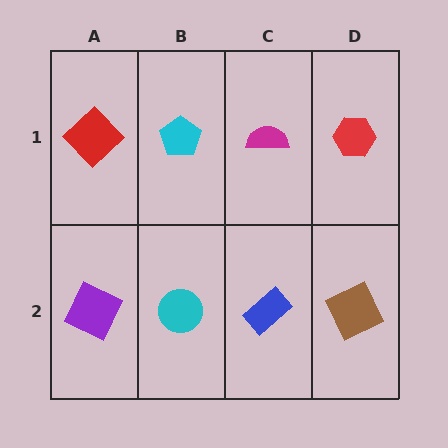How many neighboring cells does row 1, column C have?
3.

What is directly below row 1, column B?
A cyan circle.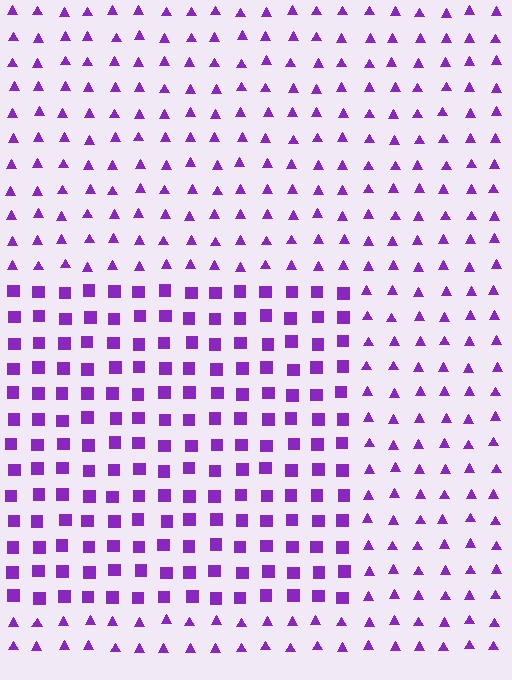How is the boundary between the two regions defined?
The boundary is defined by a change in element shape: squares inside vs. triangles outside. All elements share the same color and spacing.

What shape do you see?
I see a rectangle.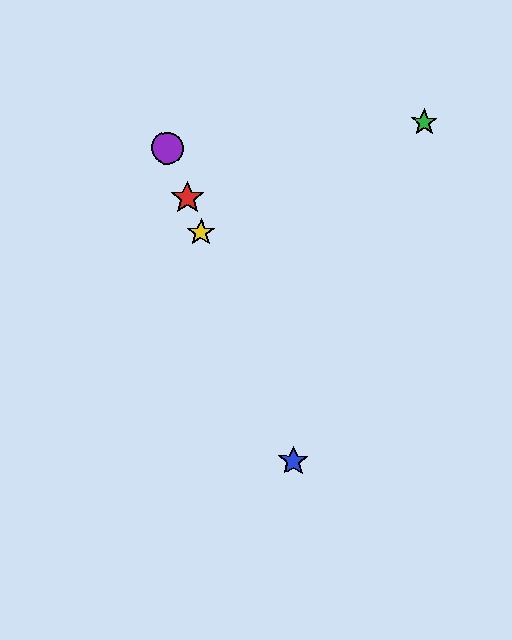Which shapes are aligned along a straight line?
The red star, the blue star, the yellow star, the purple circle are aligned along a straight line.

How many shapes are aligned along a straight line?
4 shapes (the red star, the blue star, the yellow star, the purple circle) are aligned along a straight line.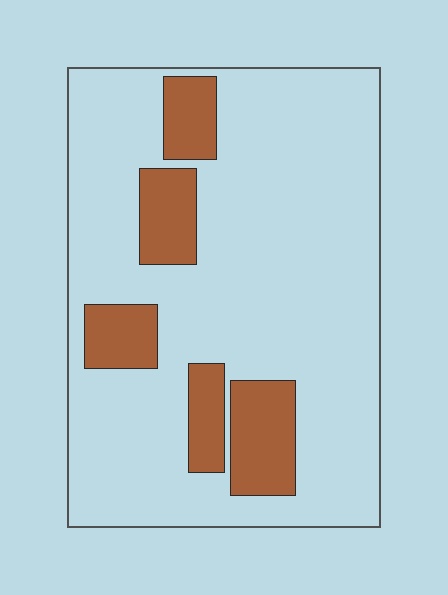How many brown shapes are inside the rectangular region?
5.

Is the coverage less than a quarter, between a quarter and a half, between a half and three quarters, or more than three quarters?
Less than a quarter.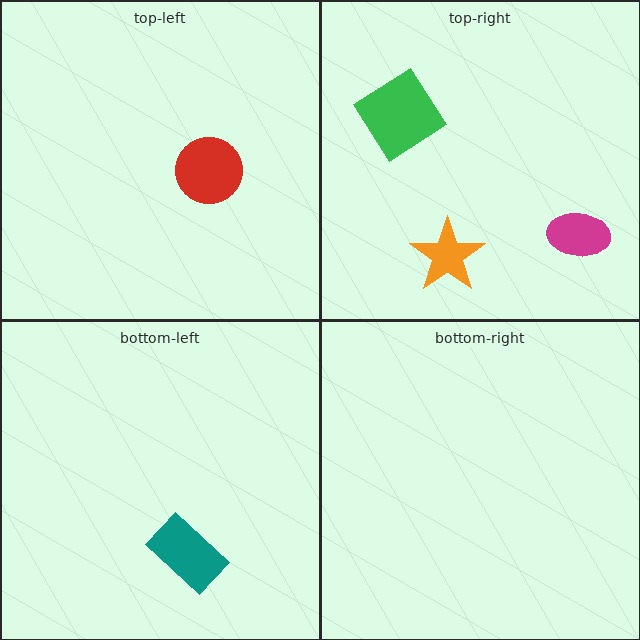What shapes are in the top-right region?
The green diamond, the orange star, the magenta ellipse.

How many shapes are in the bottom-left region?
1.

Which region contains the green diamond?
The top-right region.